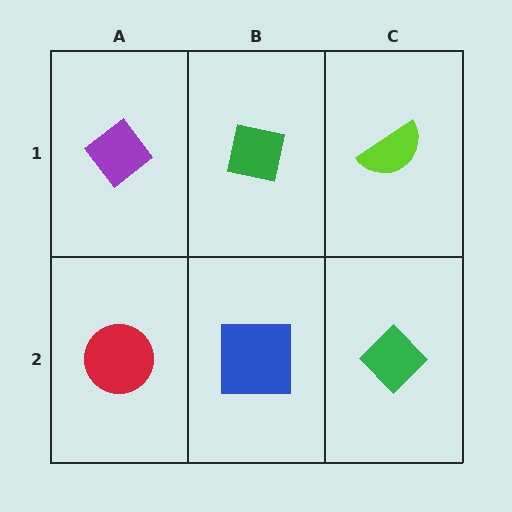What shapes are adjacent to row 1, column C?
A green diamond (row 2, column C), a green square (row 1, column B).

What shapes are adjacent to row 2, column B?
A green square (row 1, column B), a red circle (row 2, column A), a green diamond (row 2, column C).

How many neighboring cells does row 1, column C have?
2.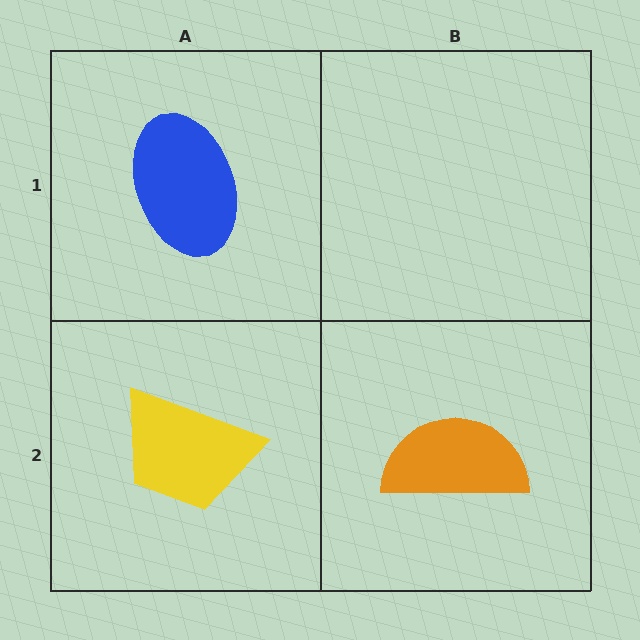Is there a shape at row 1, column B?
No, that cell is empty.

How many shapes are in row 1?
1 shape.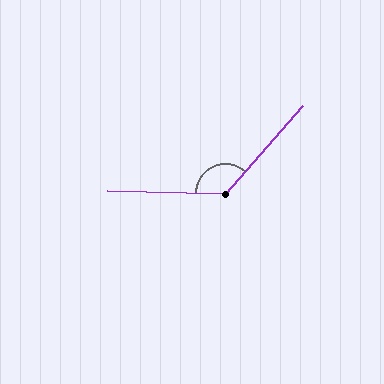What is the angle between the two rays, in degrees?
Approximately 130 degrees.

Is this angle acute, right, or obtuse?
It is obtuse.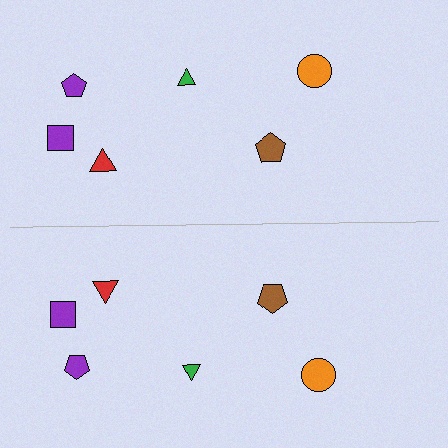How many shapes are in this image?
There are 12 shapes in this image.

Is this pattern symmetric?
Yes, this pattern has bilateral (reflection) symmetry.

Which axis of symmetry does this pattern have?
The pattern has a horizontal axis of symmetry running through the center of the image.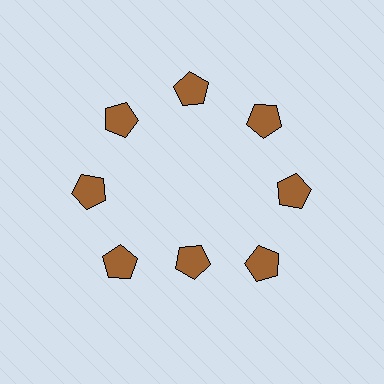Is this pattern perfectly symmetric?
No. The 8 brown pentagons are arranged in a ring, but one element near the 6 o'clock position is pulled inward toward the center, breaking the 8-fold rotational symmetry.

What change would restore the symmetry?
The symmetry would be restored by moving it outward, back onto the ring so that all 8 pentagons sit at equal angles and equal distance from the center.